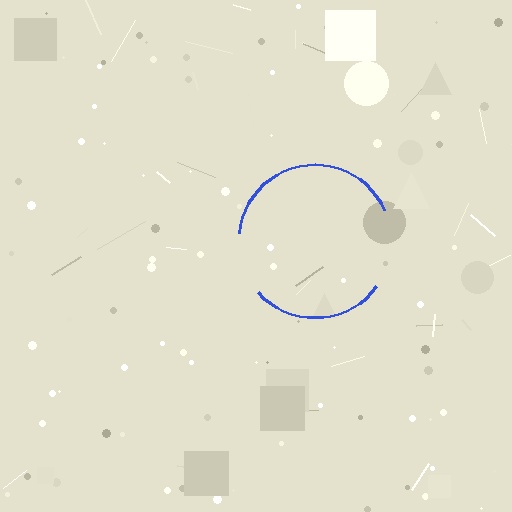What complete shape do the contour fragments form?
The contour fragments form a circle.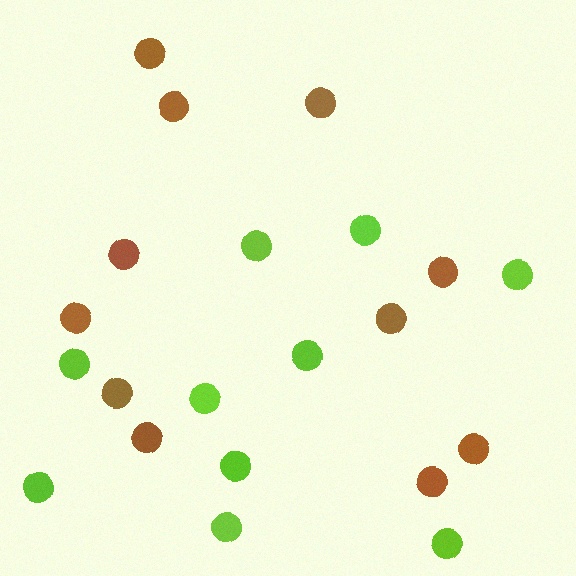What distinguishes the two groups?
There are 2 groups: one group of brown circles (11) and one group of lime circles (10).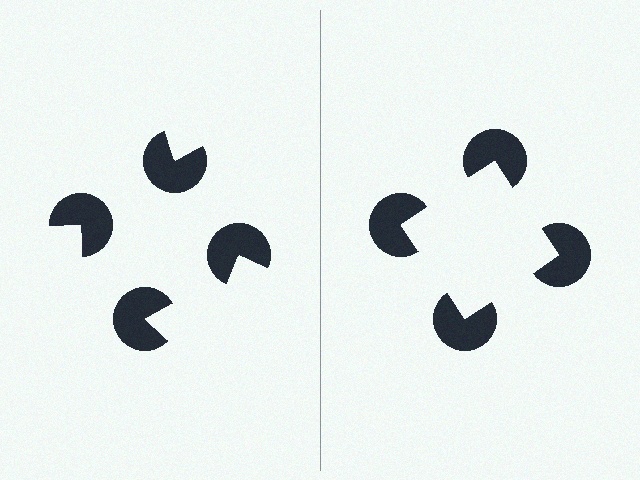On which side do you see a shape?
An illusory square appears on the right side. On the left side the wedge cuts are rotated, so no coherent shape forms.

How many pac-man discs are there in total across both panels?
8 — 4 on each side.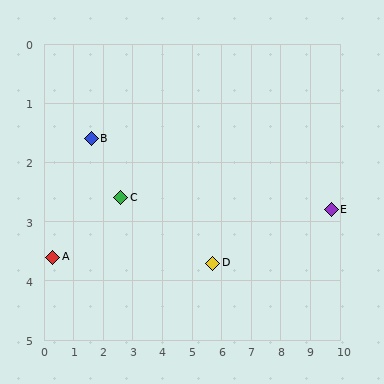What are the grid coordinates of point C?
Point C is at approximately (2.6, 2.6).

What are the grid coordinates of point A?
Point A is at approximately (0.3, 3.6).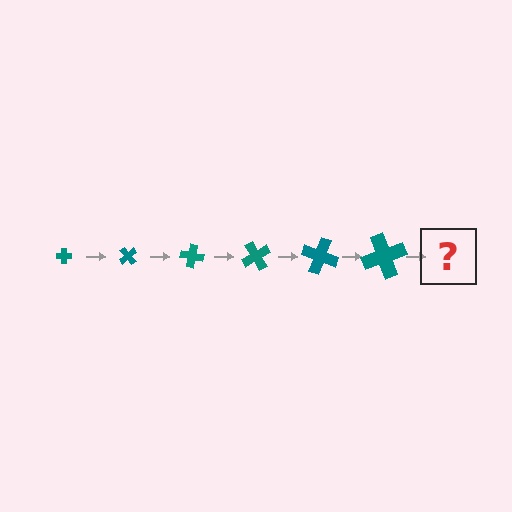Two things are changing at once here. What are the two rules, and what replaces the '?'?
The two rules are that the cross grows larger each step and it rotates 50 degrees each step. The '?' should be a cross, larger than the previous one and rotated 300 degrees from the start.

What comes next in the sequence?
The next element should be a cross, larger than the previous one and rotated 300 degrees from the start.